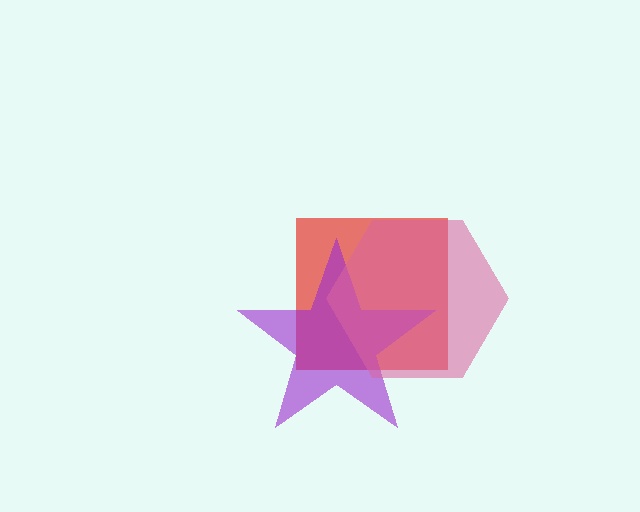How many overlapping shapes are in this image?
There are 3 overlapping shapes in the image.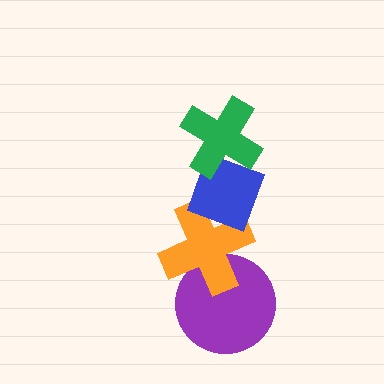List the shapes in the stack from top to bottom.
From top to bottom: the green cross, the blue diamond, the orange cross, the purple circle.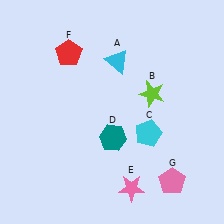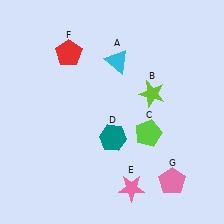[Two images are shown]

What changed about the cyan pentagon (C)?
In Image 1, C is cyan. In Image 2, it changed to lime.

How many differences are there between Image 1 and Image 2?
There is 1 difference between the two images.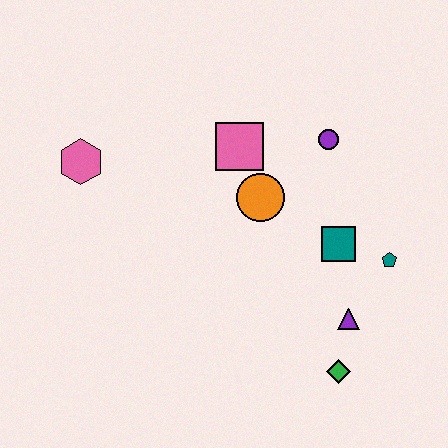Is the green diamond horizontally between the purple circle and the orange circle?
No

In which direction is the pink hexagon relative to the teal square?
The pink hexagon is to the left of the teal square.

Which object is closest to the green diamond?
The purple triangle is closest to the green diamond.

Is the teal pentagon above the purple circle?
No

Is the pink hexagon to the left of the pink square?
Yes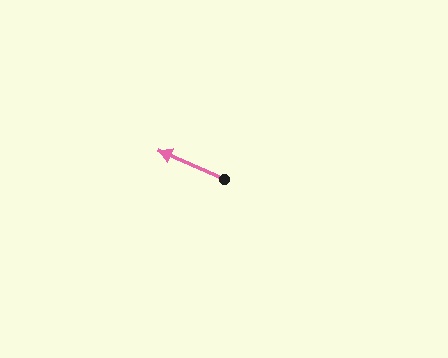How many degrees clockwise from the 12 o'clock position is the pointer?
Approximately 294 degrees.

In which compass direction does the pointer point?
Northwest.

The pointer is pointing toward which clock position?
Roughly 10 o'clock.